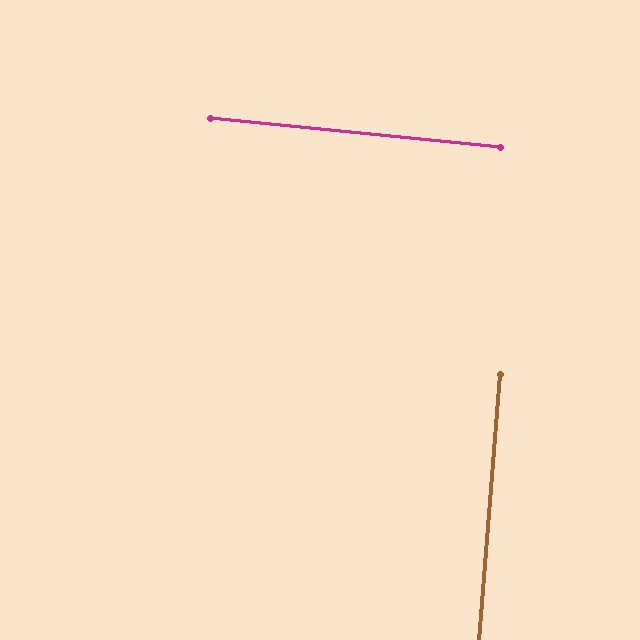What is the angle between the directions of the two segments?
Approximately 89 degrees.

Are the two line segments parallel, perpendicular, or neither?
Perpendicular — they meet at approximately 89°.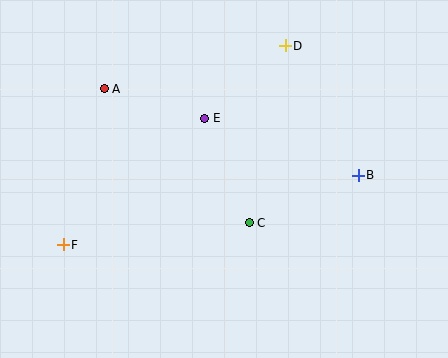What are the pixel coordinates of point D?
Point D is at (285, 46).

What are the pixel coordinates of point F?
Point F is at (63, 245).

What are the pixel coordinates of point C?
Point C is at (249, 223).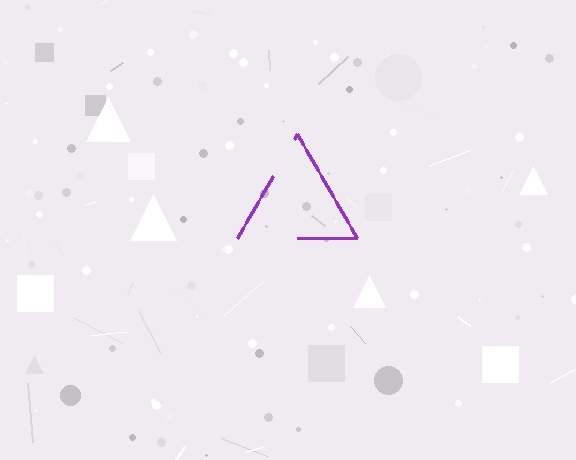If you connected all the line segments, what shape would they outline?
They would outline a triangle.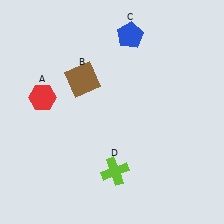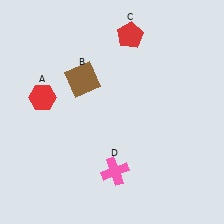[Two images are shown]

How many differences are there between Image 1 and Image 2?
There are 2 differences between the two images.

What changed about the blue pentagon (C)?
In Image 1, C is blue. In Image 2, it changed to red.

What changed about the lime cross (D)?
In Image 1, D is lime. In Image 2, it changed to pink.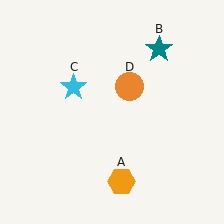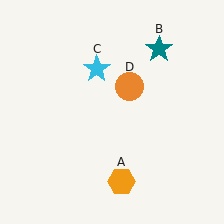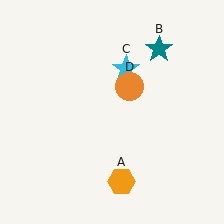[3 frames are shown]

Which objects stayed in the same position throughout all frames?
Orange hexagon (object A) and teal star (object B) and orange circle (object D) remained stationary.